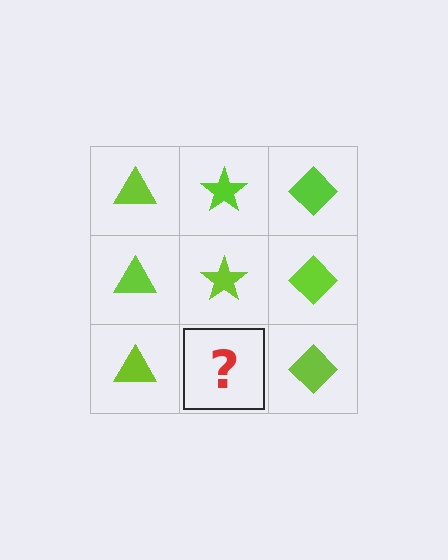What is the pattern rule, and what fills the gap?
The rule is that each column has a consistent shape. The gap should be filled with a lime star.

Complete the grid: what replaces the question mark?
The question mark should be replaced with a lime star.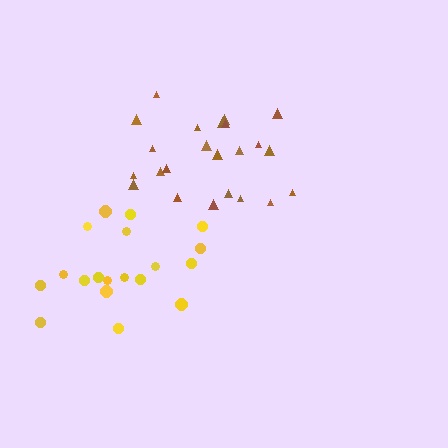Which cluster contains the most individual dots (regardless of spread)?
Brown (23).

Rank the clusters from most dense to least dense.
brown, yellow.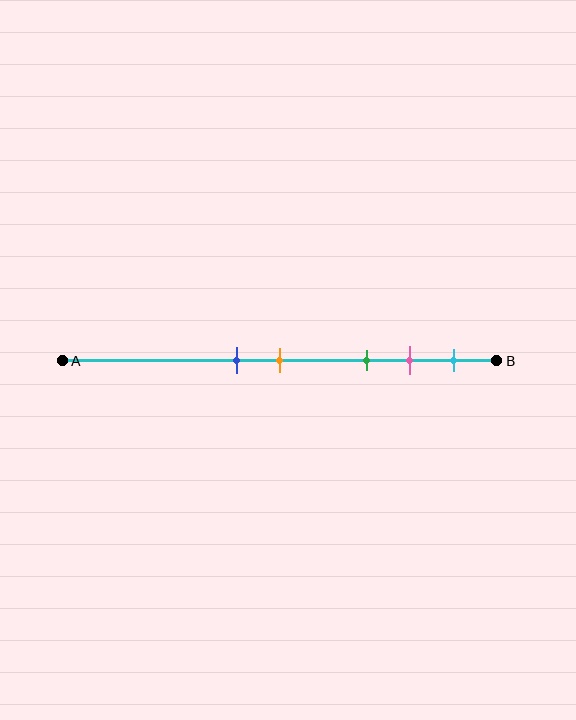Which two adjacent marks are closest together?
The blue and orange marks are the closest adjacent pair.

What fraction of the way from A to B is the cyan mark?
The cyan mark is approximately 90% (0.9) of the way from A to B.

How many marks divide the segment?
There are 5 marks dividing the segment.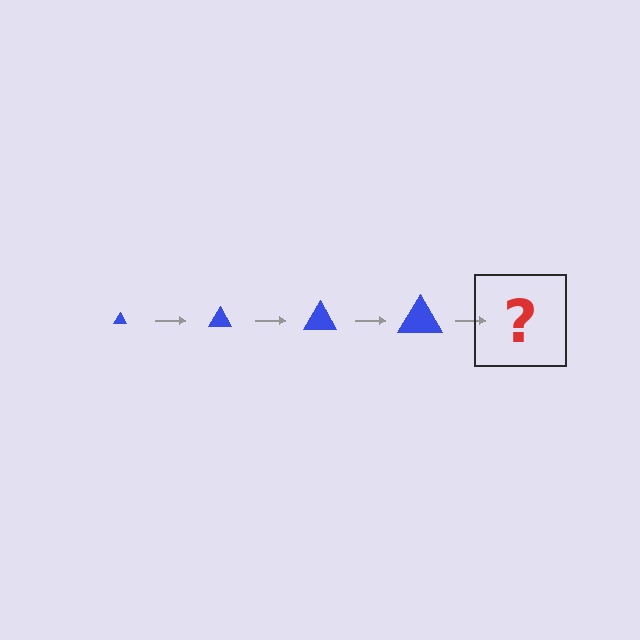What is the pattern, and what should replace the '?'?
The pattern is that the triangle gets progressively larger each step. The '?' should be a blue triangle, larger than the previous one.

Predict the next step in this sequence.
The next step is a blue triangle, larger than the previous one.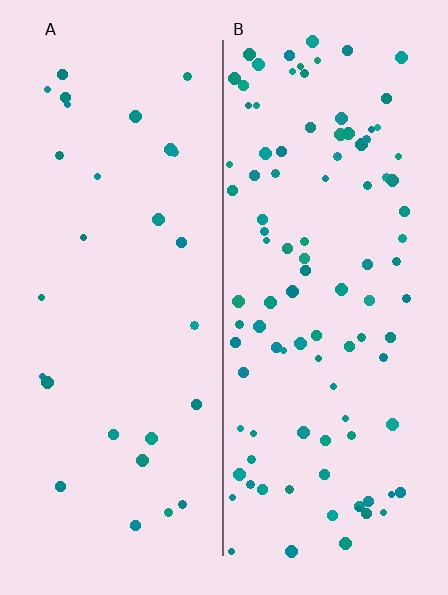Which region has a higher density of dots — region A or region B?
B (the right).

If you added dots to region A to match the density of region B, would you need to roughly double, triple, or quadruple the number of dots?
Approximately quadruple.